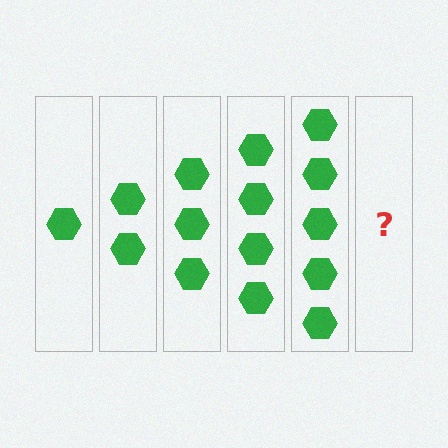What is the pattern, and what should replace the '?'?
The pattern is that each step adds one more hexagon. The '?' should be 6 hexagons.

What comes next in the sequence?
The next element should be 6 hexagons.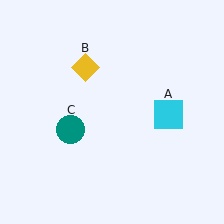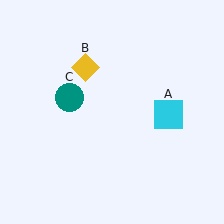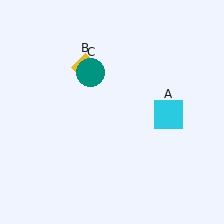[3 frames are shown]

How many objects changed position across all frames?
1 object changed position: teal circle (object C).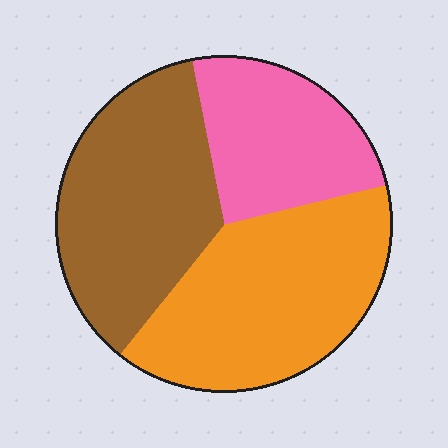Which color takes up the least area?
Pink, at roughly 25%.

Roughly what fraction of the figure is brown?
Brown covers around 35% of the figure.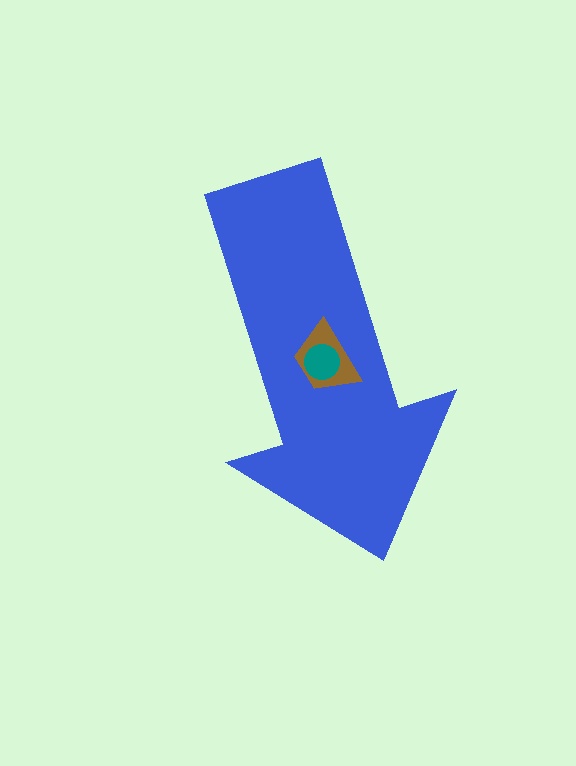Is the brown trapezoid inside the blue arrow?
Yes.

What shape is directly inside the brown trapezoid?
The teal circle.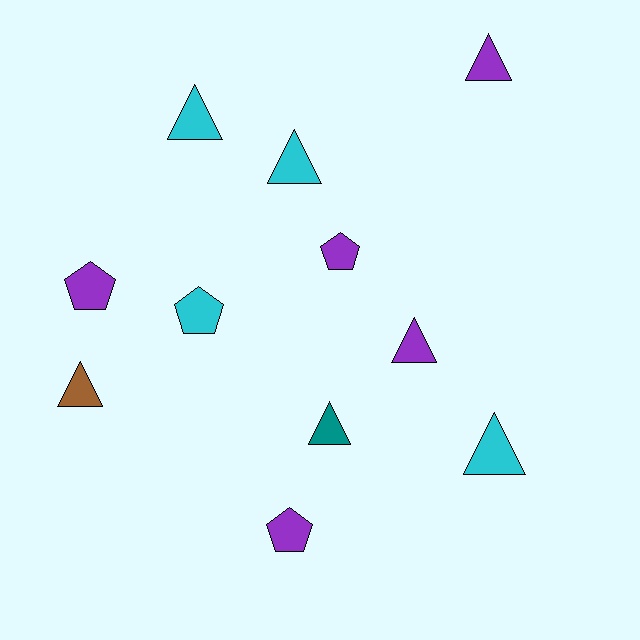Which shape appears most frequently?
Triangle, with 7 objects.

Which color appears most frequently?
Purple, with 5 objects.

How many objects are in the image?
There are 11 objects.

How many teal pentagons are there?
There are no teal pentagons.